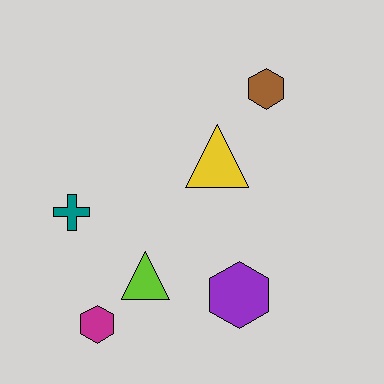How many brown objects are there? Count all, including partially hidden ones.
There is 1 brown object.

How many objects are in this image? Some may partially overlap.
There are 6 objects.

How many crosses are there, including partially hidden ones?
There is 1 cross.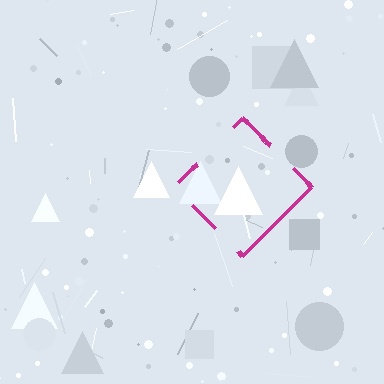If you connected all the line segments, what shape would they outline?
They would outline a diamond.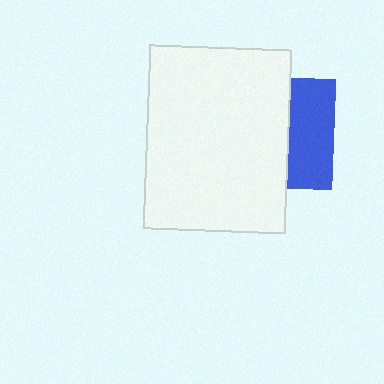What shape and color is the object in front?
The object in front is a white rectangle.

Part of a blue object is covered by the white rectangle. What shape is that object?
It is a square.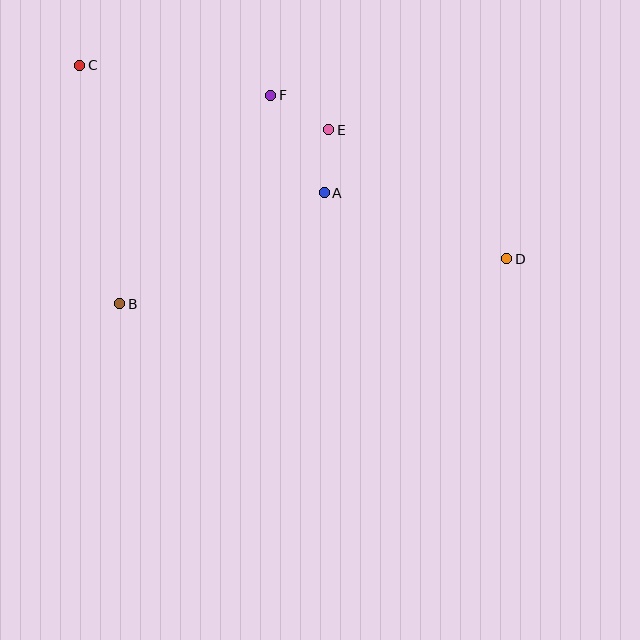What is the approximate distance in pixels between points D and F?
The distance between D and F is approximately 287 pixels.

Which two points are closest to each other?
Points A and E are closest to each other.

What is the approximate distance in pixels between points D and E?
The distance between D and E is approximately 219 pixels.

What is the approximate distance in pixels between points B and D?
The distance between B and D is approximately 389 pixels.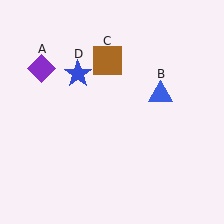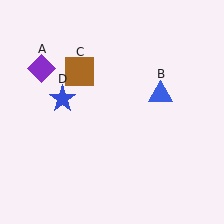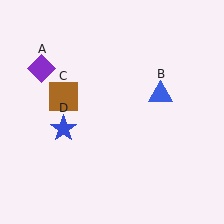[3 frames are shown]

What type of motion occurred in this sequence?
The brown square (object C), blue star (object D) rotated counterclockwise around the center of the scene.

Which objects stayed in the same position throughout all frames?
Purple diamond (object A) and blue triangle (object B) remained stationary.